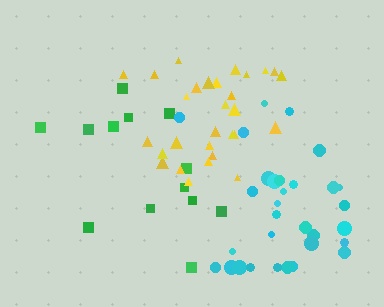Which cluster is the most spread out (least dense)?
Green.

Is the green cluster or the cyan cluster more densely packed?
Cyan.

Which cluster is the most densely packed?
Yellow.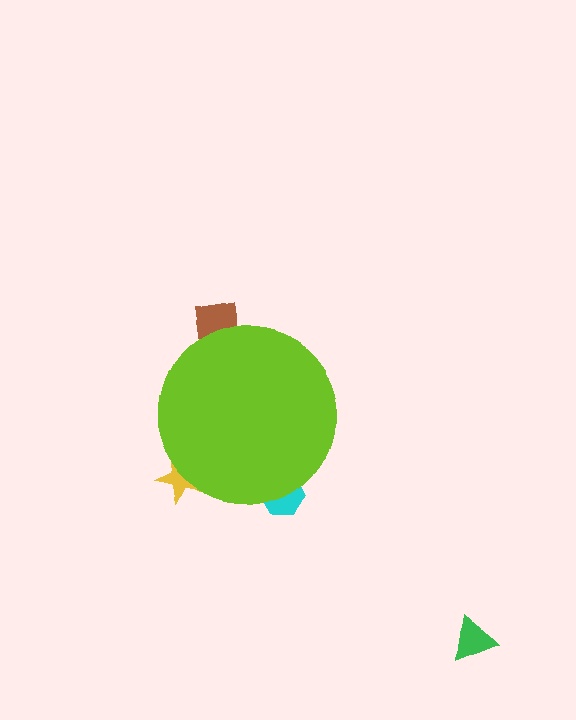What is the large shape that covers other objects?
A lime circle.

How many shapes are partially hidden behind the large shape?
3 shapes are partially hidden.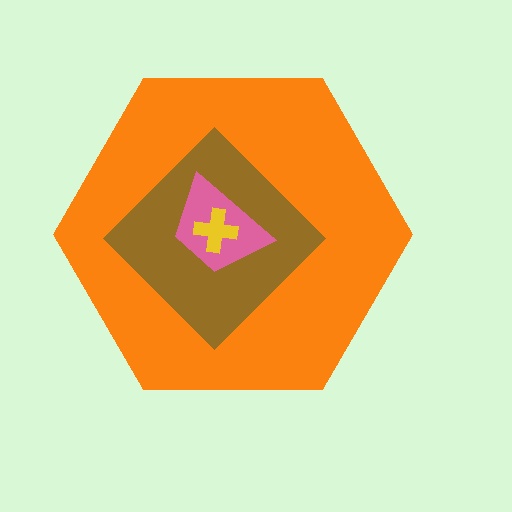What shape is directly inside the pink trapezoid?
The yellow cross.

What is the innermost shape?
The yellow cross.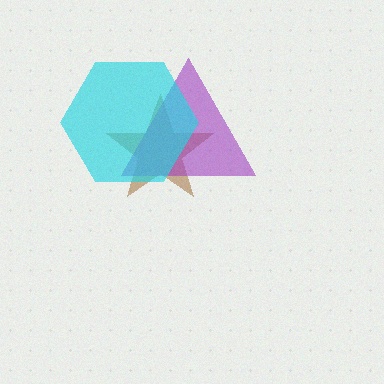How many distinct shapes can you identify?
There are 3 distinct shapes: a brown star, a purple triangle, a cyan hexagon.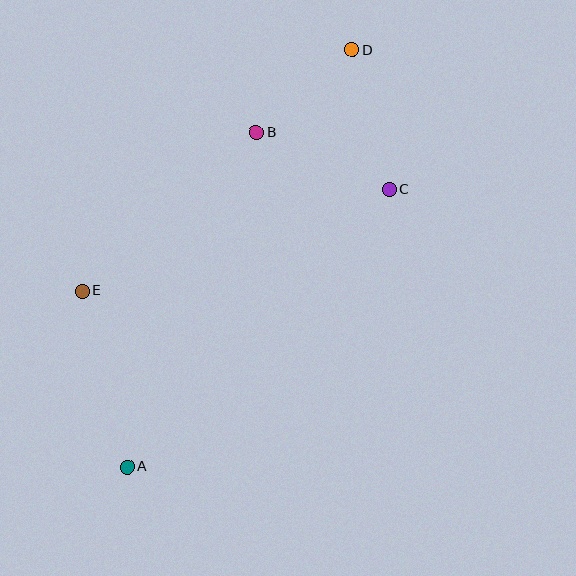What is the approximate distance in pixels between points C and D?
The distance between C and D is approximately 144 pixels.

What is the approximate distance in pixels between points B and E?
The distance between B and E is approximately 235 pixels.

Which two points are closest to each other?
Points B and D are closest to each other.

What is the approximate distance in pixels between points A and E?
The distance between A and E is approximately 181 pixels.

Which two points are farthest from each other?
Points A and D are farthest from each other.